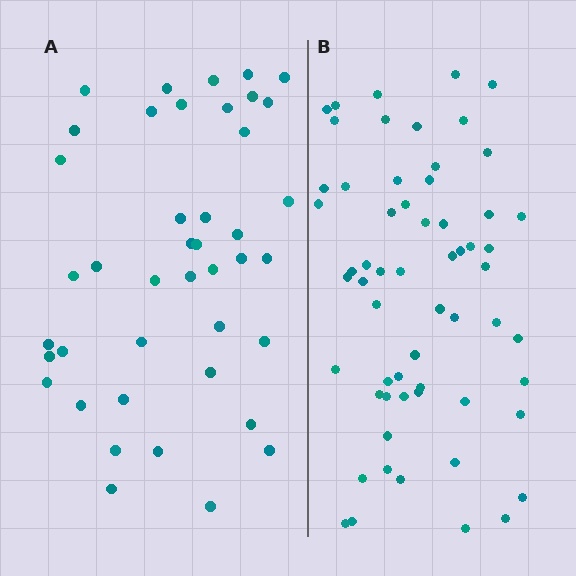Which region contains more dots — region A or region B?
Region B (the right region) has more dots.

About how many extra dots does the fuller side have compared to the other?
Region B has approximately 20 more dots than region A.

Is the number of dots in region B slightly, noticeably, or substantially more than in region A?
Region B has noticeably more, but not dramatically so. The ratio is roughly 1.4 to 1.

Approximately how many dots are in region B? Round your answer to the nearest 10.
About 60 dots.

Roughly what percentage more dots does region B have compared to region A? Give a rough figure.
About 45% more.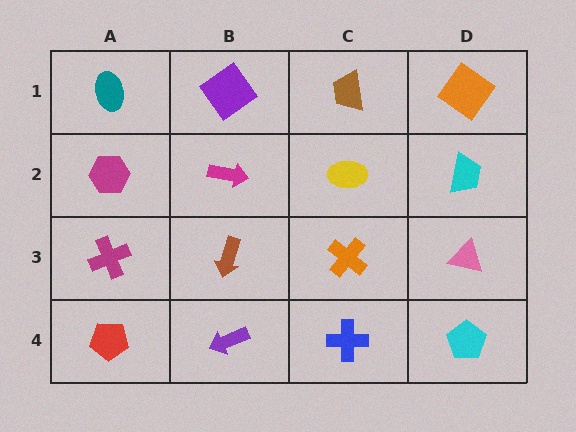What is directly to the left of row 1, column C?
A purple diamond.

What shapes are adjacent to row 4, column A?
A magenta cross (row 3, column A), a purple arrow (row 4, column B).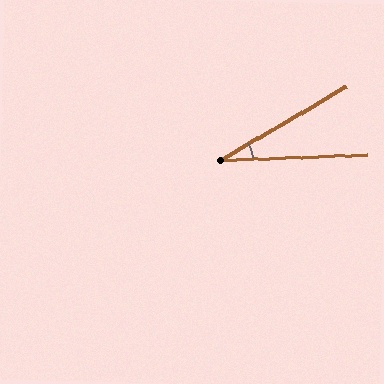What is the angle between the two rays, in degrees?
Approximately 28 degrees.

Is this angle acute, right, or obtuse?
It is acute.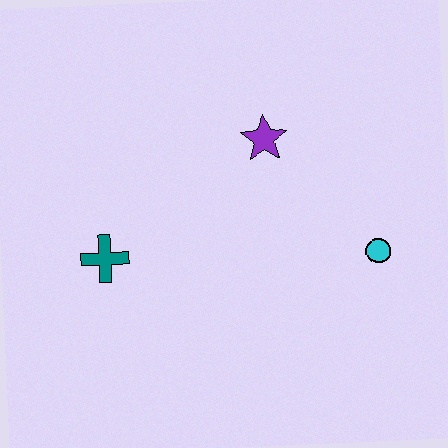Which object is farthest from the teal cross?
The cyan circle is farthest from the teal cross.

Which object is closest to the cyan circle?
The purple star is closest to the cyan circle.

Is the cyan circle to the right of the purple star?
Yes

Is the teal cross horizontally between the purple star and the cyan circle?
No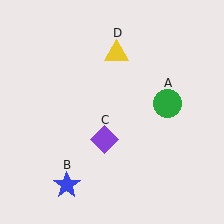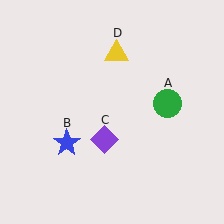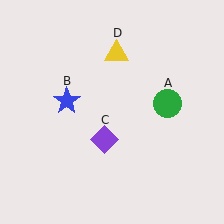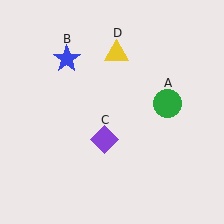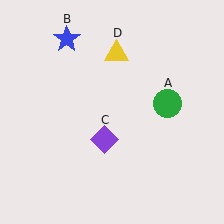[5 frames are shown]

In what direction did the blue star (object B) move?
The blue star (object B) moved up.